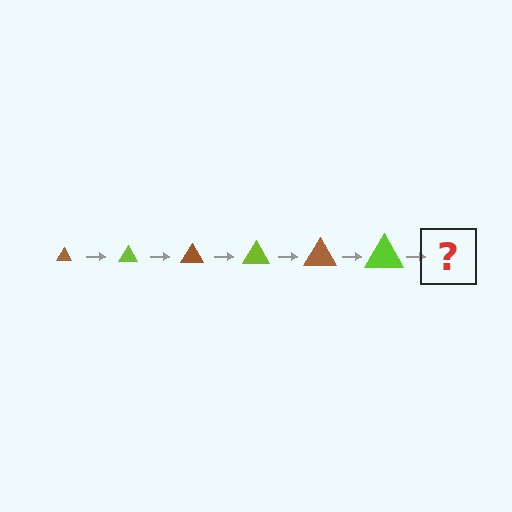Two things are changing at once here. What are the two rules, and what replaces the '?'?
The two rules are that the triangle grows larger each step and the color cycles through brown and lime. The '?' should be a brown triangle, larger than the previous one.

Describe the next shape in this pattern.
It should be a brown triangle, larger than the previous one.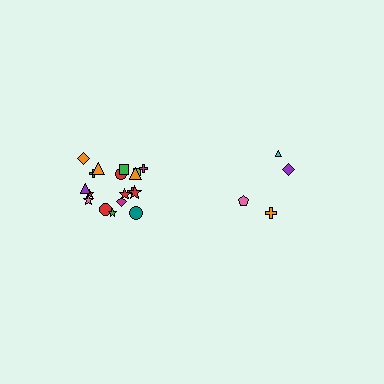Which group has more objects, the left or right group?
The left group.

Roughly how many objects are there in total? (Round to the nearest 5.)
Roughly 20 objects in total.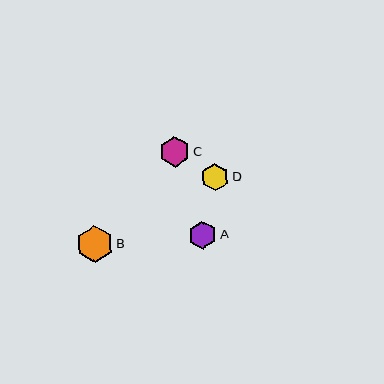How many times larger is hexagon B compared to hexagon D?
Hexagon B is approximately 1.3 times the size of hexagon D.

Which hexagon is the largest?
Hexagon B is the largest with a size of approximately 37 pixels.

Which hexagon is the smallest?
Hexagon D is the smallest with a size of approximately 28 pixels.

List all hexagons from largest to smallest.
From largest to smallest: B, C, A, D.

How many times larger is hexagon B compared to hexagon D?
Hexagon B is approximately 1.3 times the size of hexagon D.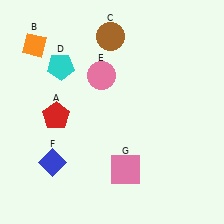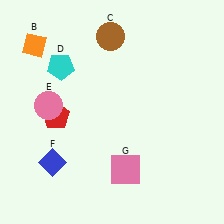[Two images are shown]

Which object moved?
The pink circle (E) moved left.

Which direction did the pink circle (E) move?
The pink circle (E) moved left.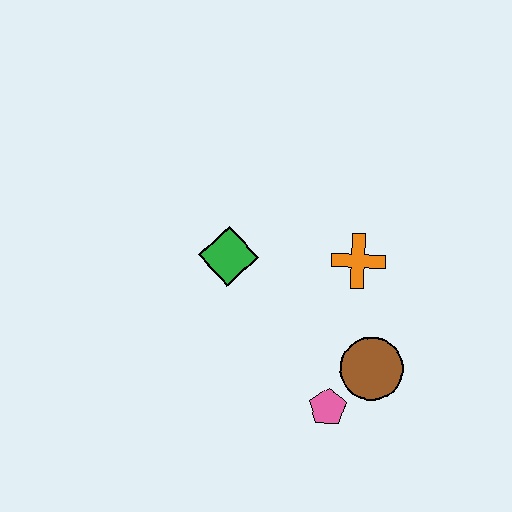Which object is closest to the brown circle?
The pink pentagon is closest to the brown circle.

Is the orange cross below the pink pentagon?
No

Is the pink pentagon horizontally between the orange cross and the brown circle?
No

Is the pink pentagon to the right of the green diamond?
Yes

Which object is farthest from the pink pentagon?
The green diamond is farthest from the pink pentagon.